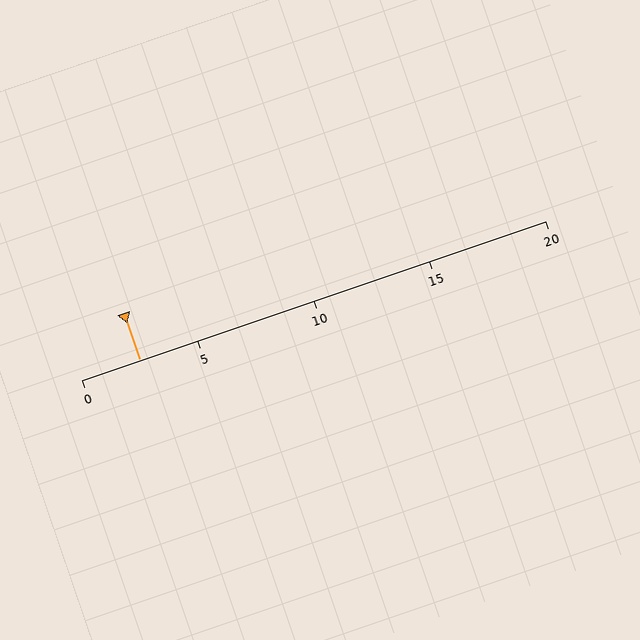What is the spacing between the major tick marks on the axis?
The major ticks are spaced 5 apart.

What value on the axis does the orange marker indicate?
The marker indicates approximately 2.5.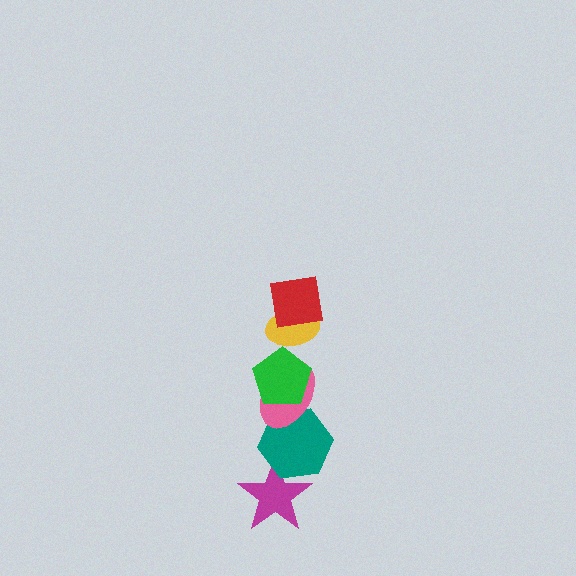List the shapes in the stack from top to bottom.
From top to bottom: the red square, the yellow ellipse, the green pentagon, the pink ellipse, the teal hexagon, the magenta star.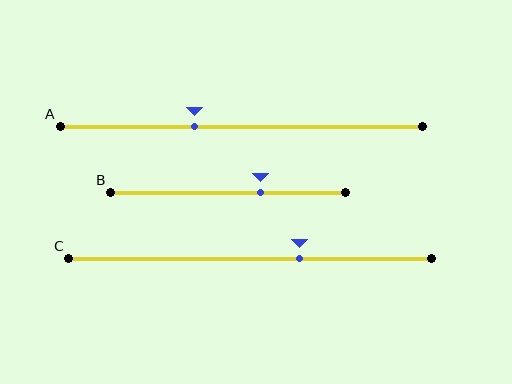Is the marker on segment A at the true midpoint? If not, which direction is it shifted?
No, the marker on segment A is shifted to the left by about 13% of the segment length.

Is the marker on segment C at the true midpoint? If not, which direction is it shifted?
No, the marker on segment C is shifted to the right by about 14% of the segment length.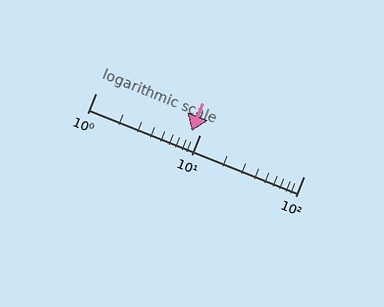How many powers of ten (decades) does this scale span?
The scale spans 2 decades, from 1 to 100.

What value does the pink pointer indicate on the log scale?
The pointer indicates approximately 8.4.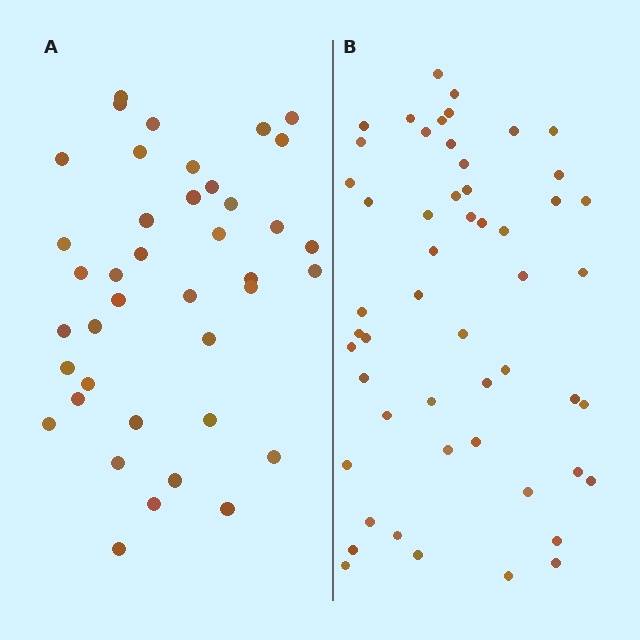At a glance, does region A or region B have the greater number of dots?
Region B (the right region) has more dots.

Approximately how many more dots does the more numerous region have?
Region B has approximately 15 more dots than region A.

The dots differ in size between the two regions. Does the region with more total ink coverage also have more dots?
No. Region A has more total ink coverage because its dots are larger, but region B actually contains more individual dots. Total area can be misleading — the number of items is what matters here.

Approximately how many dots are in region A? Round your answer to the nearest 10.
About 40 dots.